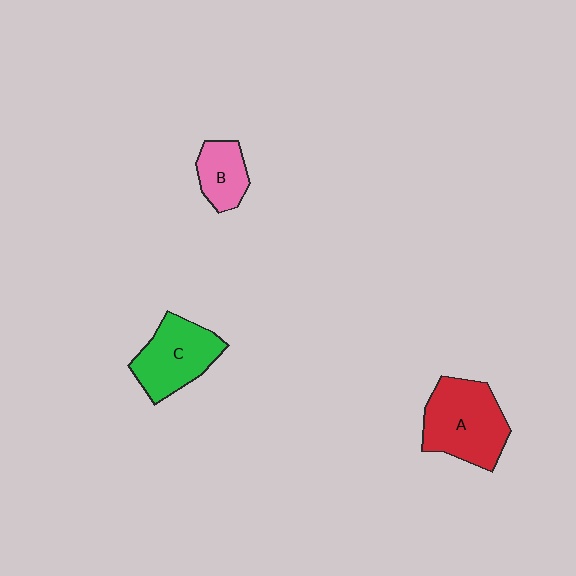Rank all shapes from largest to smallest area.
From largest to smallest: A (red), C (green), B (pink).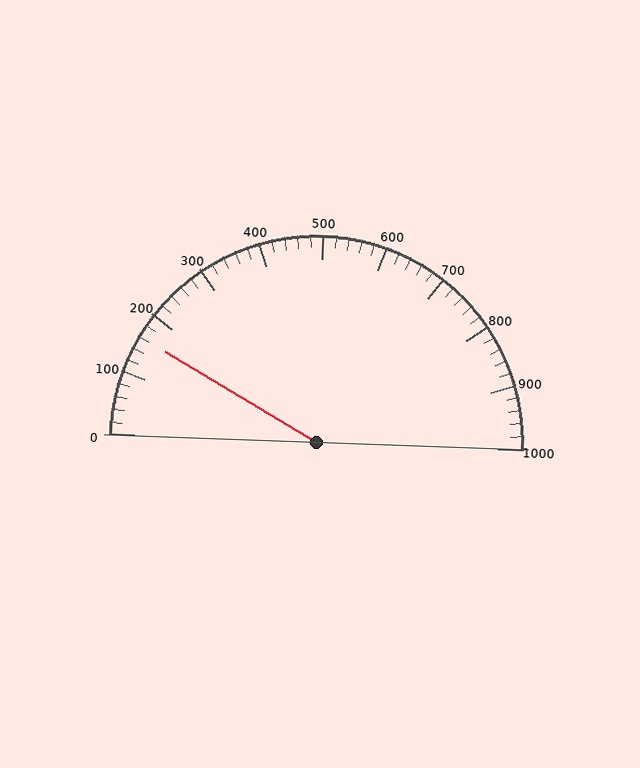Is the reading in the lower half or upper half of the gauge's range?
The reading is in the lower half of the range (0 to 1000).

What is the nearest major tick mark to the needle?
The nearest major tick mark is 200.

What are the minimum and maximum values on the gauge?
The gauge ranges from 0 to 1000.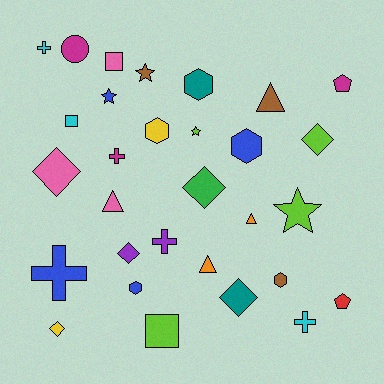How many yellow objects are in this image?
There are 2 yellow objects.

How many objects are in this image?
There are 30 objects.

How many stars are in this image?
There are 4 stars.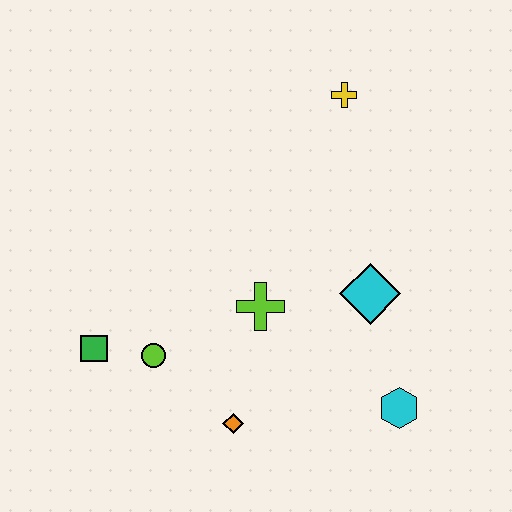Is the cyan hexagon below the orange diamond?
No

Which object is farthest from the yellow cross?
The green square is farthest from the yellow cross.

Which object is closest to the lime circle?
The green square is closest to the lime circle.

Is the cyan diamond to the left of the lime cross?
No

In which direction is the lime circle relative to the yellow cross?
The lime circle is below the yellow cross.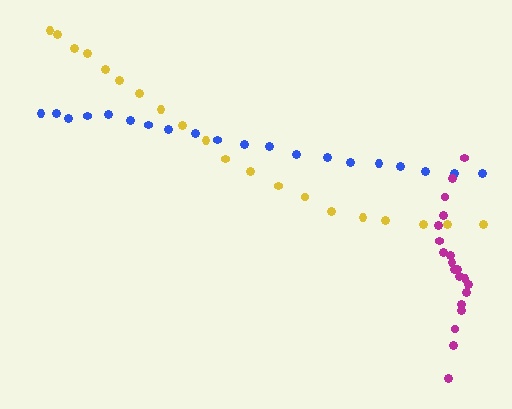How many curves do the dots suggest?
There are 3 distinct paths.